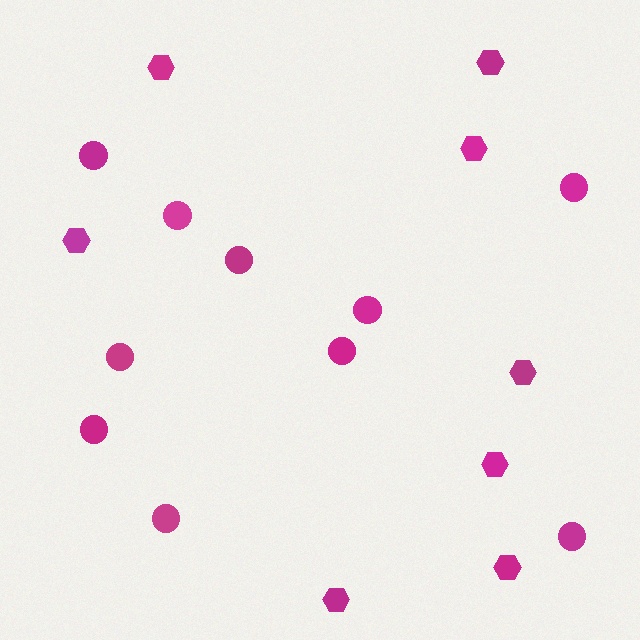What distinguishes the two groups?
There are 2 groups: one group of hexagons (8) and one group of circles (10).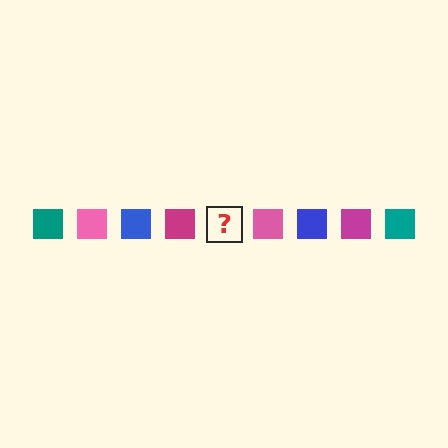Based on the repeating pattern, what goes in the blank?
The blank should be a teal square.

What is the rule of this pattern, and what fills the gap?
The rule is that the pattern cycles through teal, pink, blue, magenta squares. The gap should be filled with a teal square.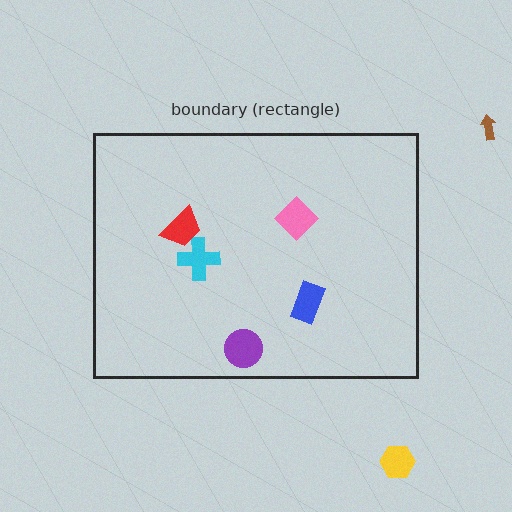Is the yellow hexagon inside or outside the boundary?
Outside.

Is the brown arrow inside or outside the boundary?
Outside.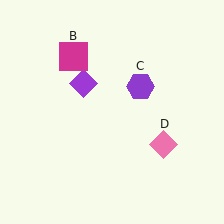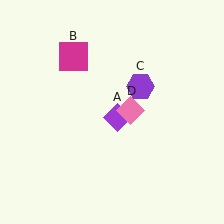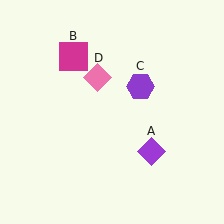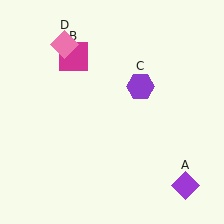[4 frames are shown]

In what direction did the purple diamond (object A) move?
The purple diamond (object A) moved down and to the right.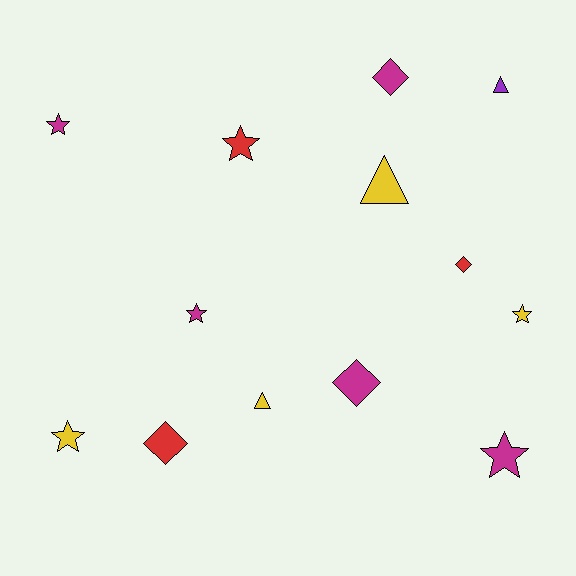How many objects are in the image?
There are 13 objects.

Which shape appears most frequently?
Star, with 6 objects.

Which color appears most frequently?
Magenta, with 5 objects.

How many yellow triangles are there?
There are 2 yellow triangles.